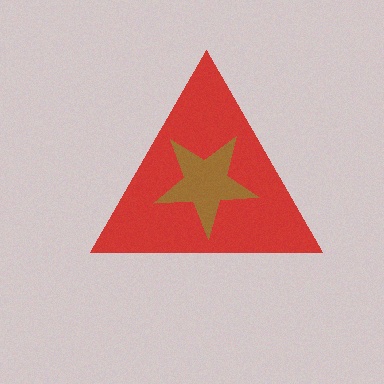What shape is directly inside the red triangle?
The brown star.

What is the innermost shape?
The brown star.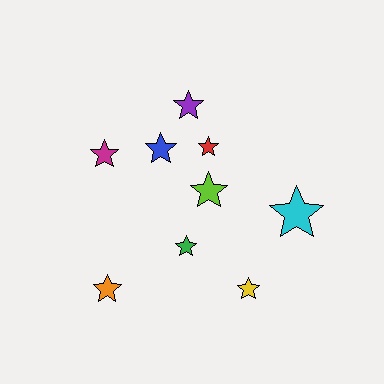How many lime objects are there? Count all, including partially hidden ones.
There is 1 lime object.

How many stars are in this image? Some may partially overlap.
There are 9 stars.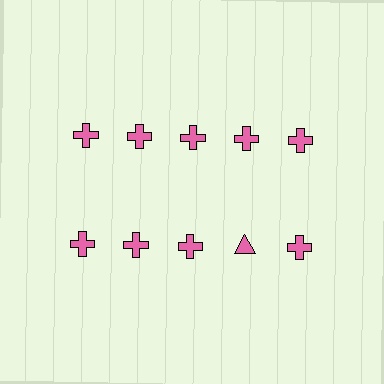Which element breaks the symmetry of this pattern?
The pink triangle in the second row, second from right column breaks the symmetry. All other shapes are pink crosses.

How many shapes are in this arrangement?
There are 10 shapes arranged in a grid pattern.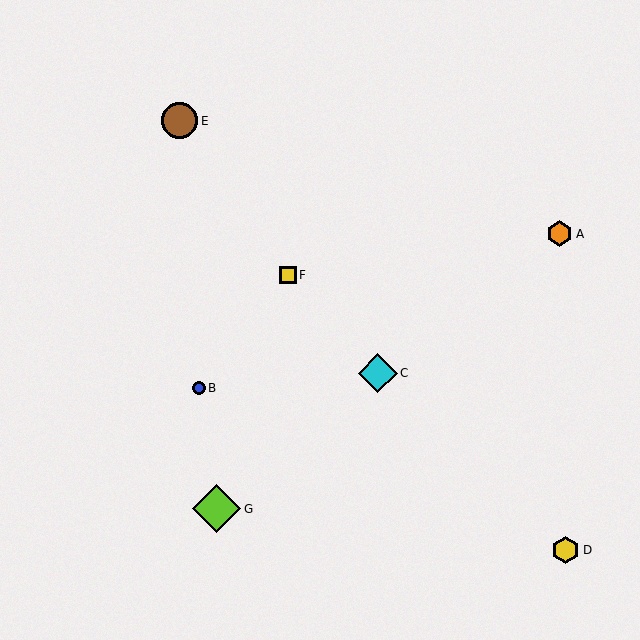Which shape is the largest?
The lime diamond (labeled G) is the largest.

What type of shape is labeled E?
Shape E is a brown circle.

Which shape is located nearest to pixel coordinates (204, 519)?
The lime diamond (labeled G) at (216, 509) is nearest to that location.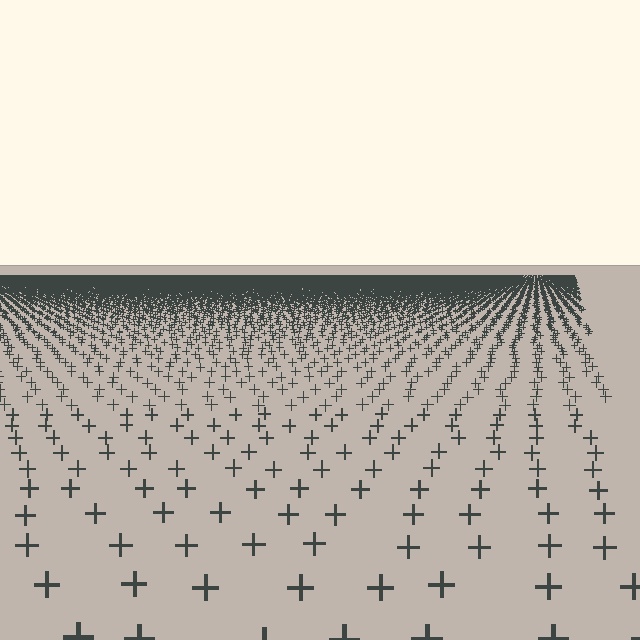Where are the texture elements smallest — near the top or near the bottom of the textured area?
Near the top.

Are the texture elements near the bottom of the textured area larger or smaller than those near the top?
Larger. Near the bottom, elements are closer to the viewer and appear at a bigger on-screen size.